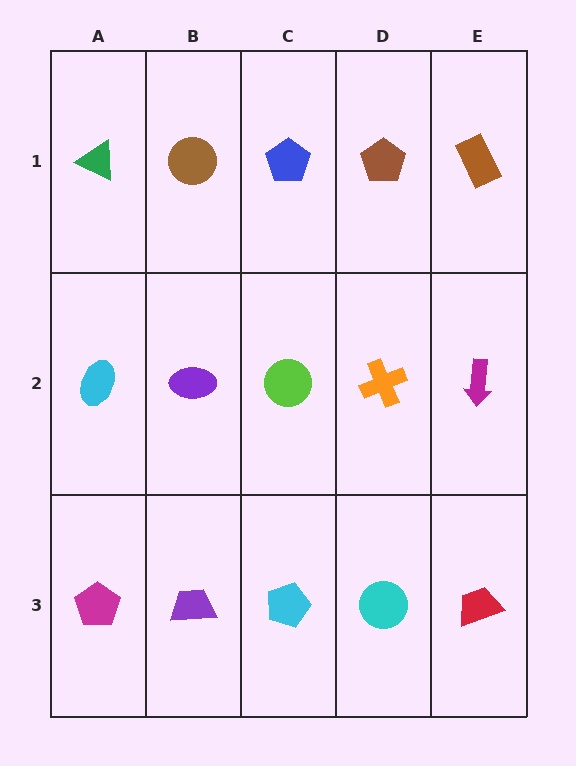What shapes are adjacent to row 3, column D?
An orange cross (row 2, column D), a cyan pentagon (row 3, column C), a red trapezoid (row 3, column E).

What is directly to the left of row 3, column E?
A cyan circle.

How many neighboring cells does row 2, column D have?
4.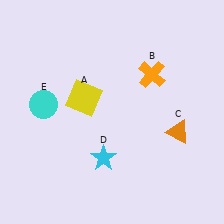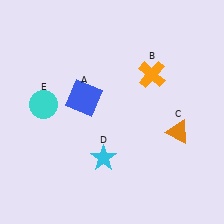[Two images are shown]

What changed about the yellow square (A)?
In Image 1, A is yellow. In Image 2, it changed to blue.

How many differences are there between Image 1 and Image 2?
There is 1 difference between the two images.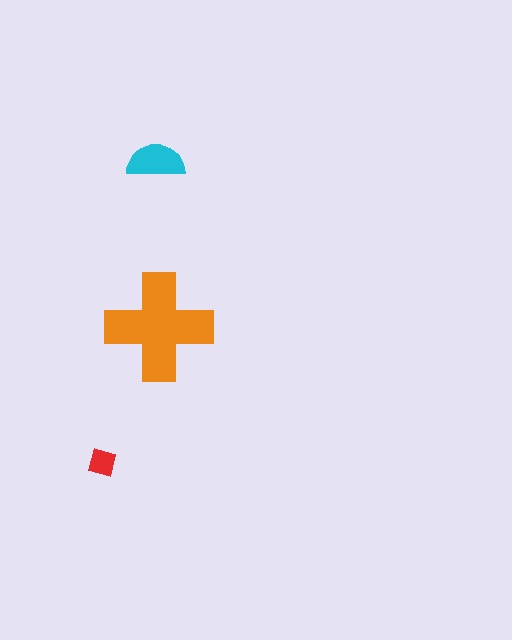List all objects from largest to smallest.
The orange cross, the cyan semicircle, the red diamond.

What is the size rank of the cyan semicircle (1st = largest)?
2nd.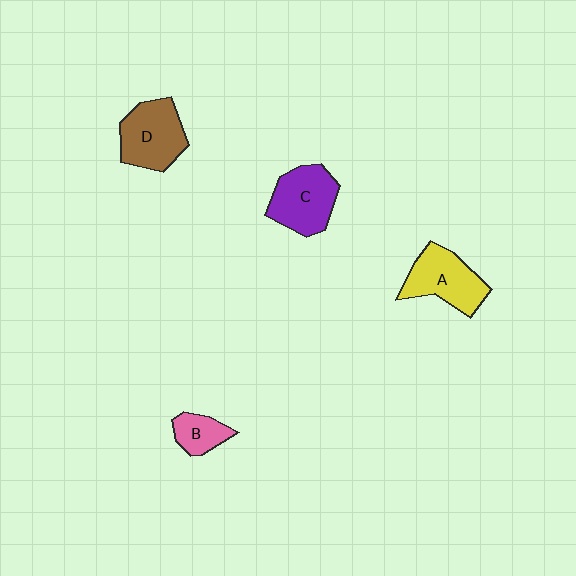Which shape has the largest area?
Shape D (brown).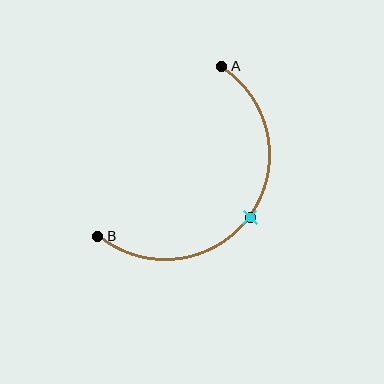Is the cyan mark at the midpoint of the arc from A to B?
Yes. The cyan mark lies on the arc at equal arc-length from both A and B — it is the arc midpoint.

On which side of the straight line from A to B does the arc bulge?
The arc bulges below and to the right of the straight line connecting A and B.